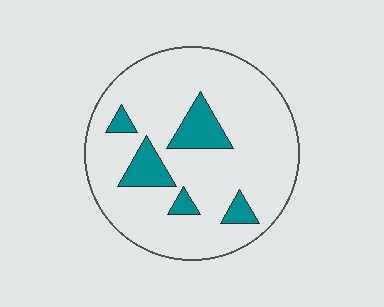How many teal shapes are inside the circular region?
5.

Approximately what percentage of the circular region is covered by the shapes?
Approximately 15%.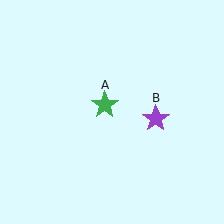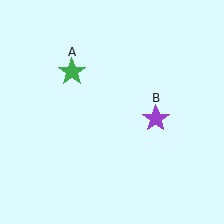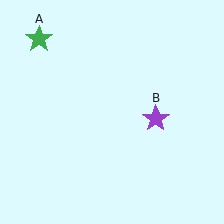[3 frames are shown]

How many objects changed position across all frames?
1 object changed position: green star (object A).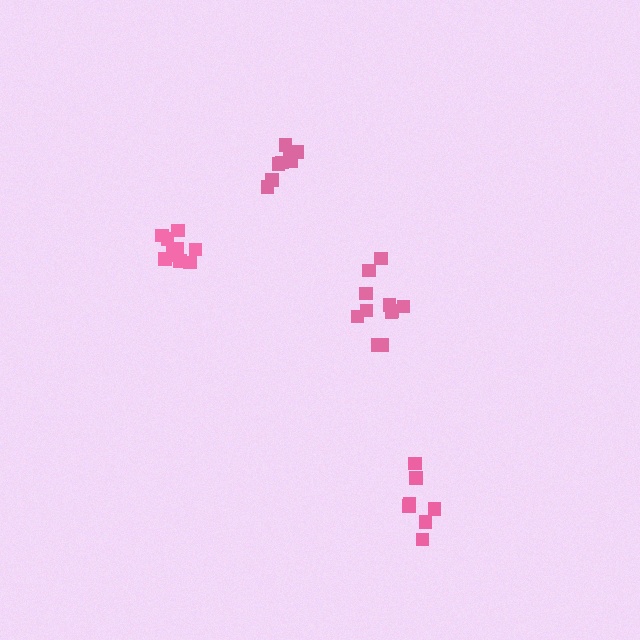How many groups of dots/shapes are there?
There are 4 groups.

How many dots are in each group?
Group 1: 10 dots, Group 2: 11 dots, Group 3: 8 dots, Group 4: 7 dots (36 total).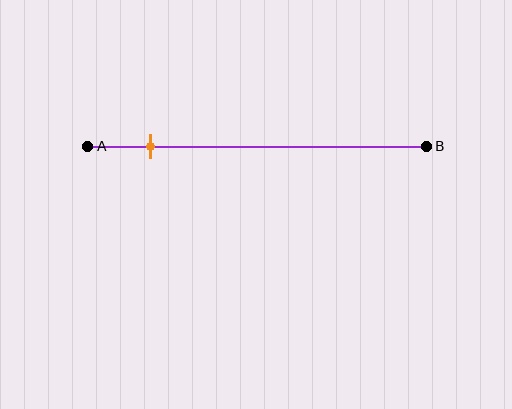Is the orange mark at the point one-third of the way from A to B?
No, the mark is at about 20% from A, not at the 33% one-third point.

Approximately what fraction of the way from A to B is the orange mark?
The orange mark is approximately 20% of the way from A to B.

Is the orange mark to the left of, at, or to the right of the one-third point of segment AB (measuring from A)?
The orange mark is to the left of the one-third point of segment AB.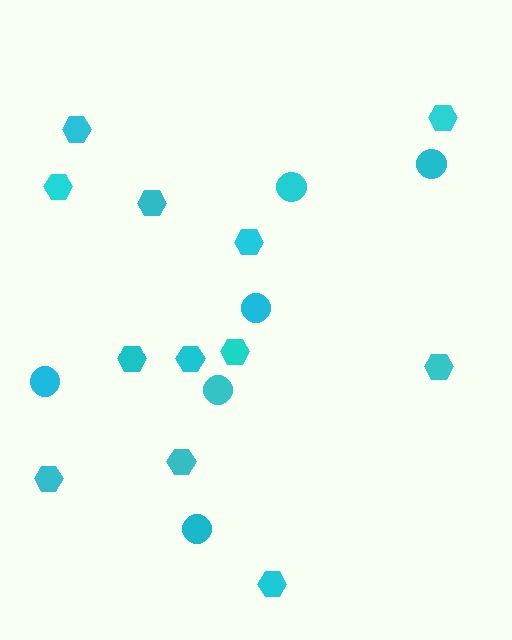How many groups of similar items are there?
There are 2 groups: one group of circles (6) and one group of hexagons (12).